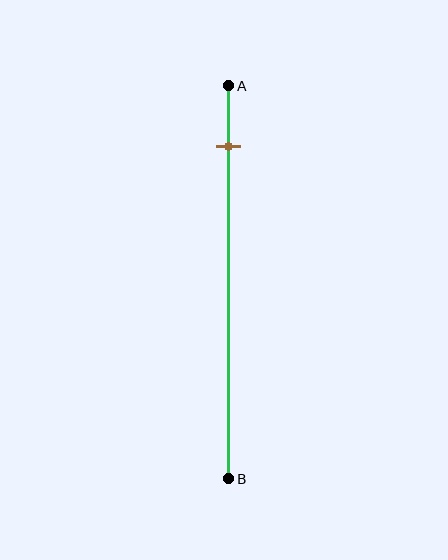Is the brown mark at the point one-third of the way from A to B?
No, the mark is at about 15% from A, not at the 33% one-third point.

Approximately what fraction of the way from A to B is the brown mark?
The brown mark is approximately 15% of the way from A to B.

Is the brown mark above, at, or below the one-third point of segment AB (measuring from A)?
The brown mark is above the one-third point of segment AB.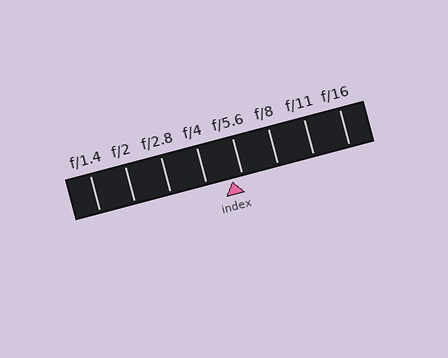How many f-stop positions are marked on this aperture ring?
There are 8 f-stop positions marked.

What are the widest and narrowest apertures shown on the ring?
The widest aperture shown is f/1.4 and the narrowest is f/16.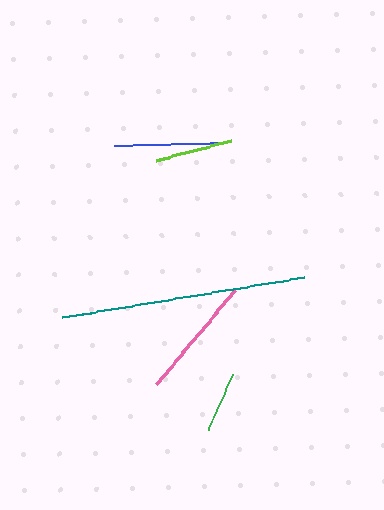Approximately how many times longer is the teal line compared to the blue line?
The teal line is approximately 2.2 times the length of the blue line.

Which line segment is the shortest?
The green line is the shortest at approximately 61 pixels.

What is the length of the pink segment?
The pink segment is approximately 123 pixels long.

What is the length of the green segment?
The green segment is approximately 61 pixels long.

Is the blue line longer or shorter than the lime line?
The blue line is longer than the lime line.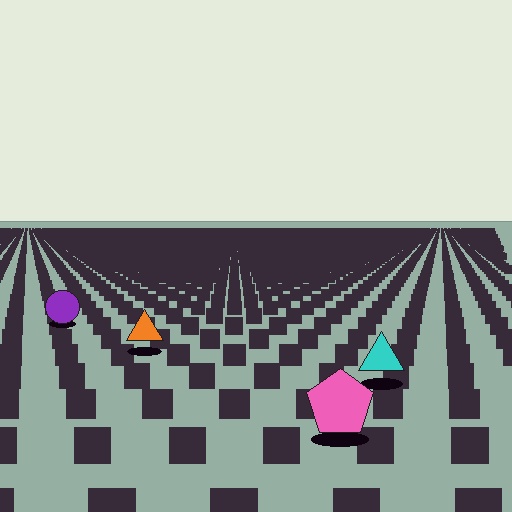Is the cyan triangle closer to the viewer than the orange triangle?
Yes. The cyan triangle is closer — you can tell from the texture gradient: the ground texture is coarser near it.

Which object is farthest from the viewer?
The purple circle is farthest from the viewer. It appears smaller and the ground texture around it is denser.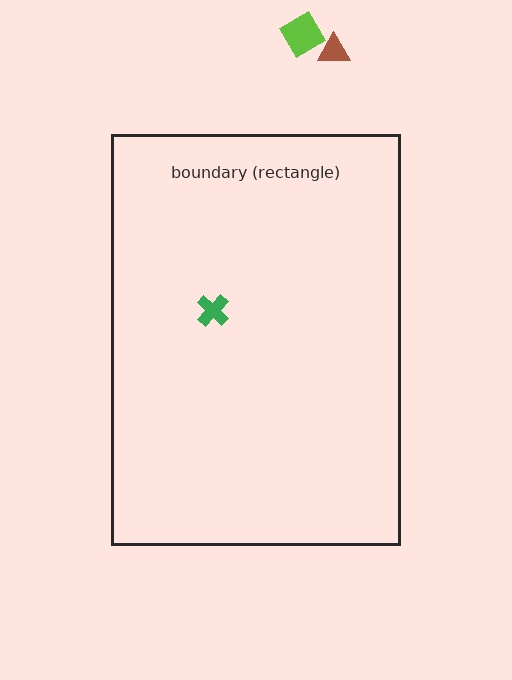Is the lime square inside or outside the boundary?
Outside.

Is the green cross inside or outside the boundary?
Inside.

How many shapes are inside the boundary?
1 inside, 2 outside.